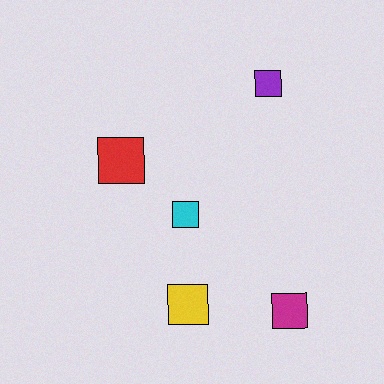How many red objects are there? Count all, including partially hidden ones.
There is 1 red object.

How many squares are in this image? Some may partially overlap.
There are 5 squares.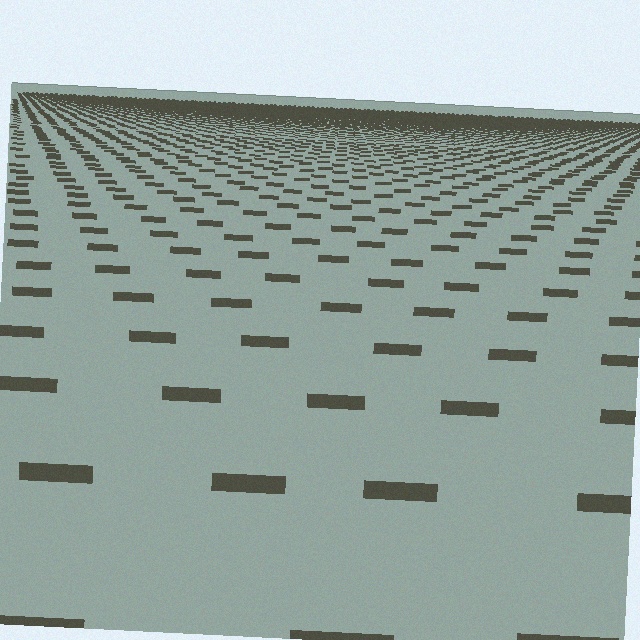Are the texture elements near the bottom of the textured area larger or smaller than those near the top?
Larger. Near the bottom, elements are closer to the viewer and appear at a bigger on-screen size.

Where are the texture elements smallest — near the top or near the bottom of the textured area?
Near the top.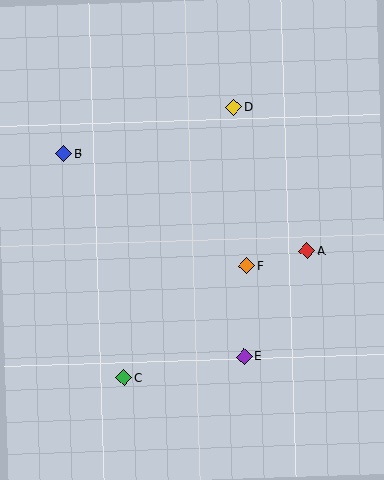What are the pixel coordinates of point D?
Point D is at (233, 107).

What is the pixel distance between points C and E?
The distance between C and E is 122 pixels.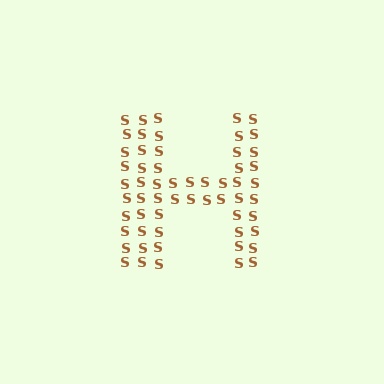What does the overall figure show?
The overall figure shows the letter H.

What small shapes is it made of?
It is made of small letter S's.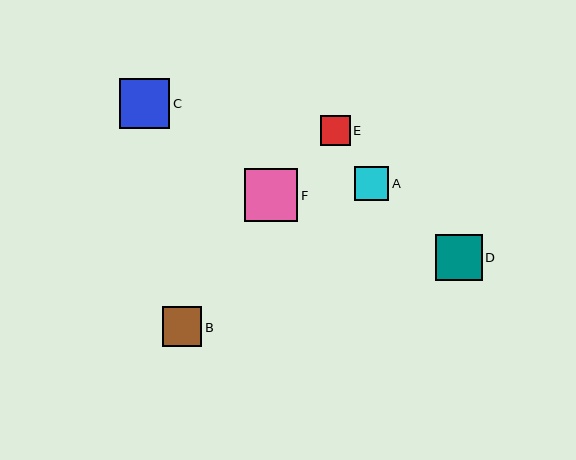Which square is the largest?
Square F is the largest with a size of approximately 53 pixels.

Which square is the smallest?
Square E is the smallest with a size of approximately 30 pixels.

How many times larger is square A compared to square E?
Square A is approximately 1.1 times the size of square E.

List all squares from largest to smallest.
From largest to smallest: F, C, D, B, A, E.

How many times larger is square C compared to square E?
Square C is approximately 1.7 times the size of square E.